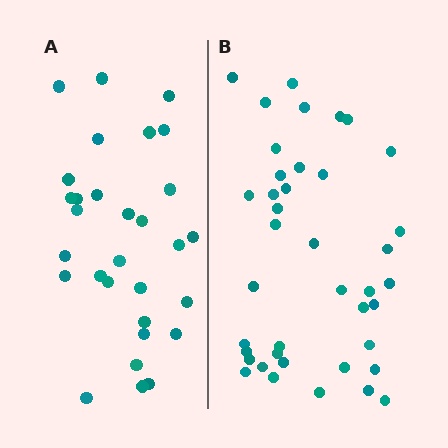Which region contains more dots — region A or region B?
Region B (the right region) has more dots.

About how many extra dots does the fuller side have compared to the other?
Region B has roughly 10 or so more dots than region A.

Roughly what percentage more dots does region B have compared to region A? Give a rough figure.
About 35% more.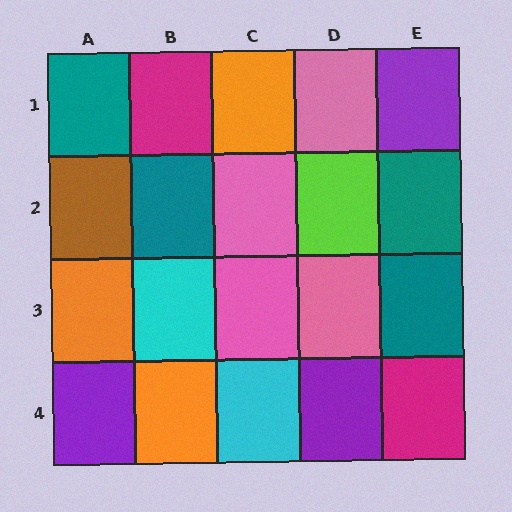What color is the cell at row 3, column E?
Teal.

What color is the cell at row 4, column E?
Magenta.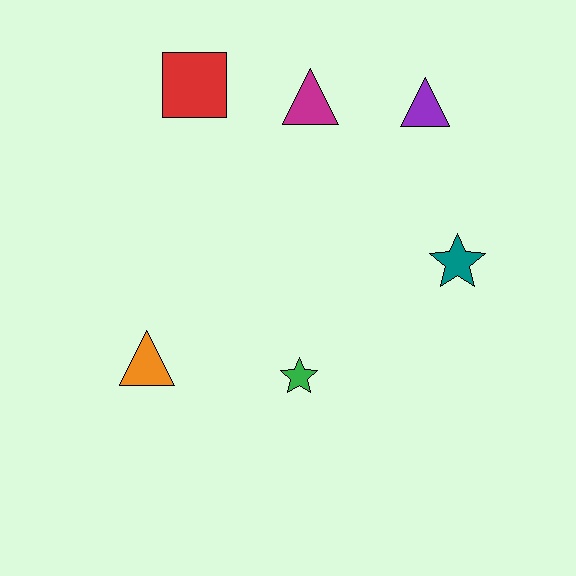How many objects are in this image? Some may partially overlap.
There are 6 objects.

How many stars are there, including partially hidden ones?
There are 2 stars.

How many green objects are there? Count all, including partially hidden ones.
There is 1 green object.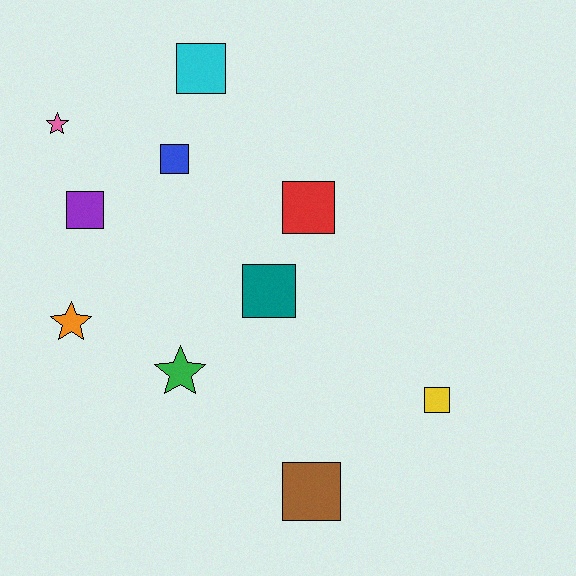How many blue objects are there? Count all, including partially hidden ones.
There is 1 blue object.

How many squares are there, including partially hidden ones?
There are 7 squares.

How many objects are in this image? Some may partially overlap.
There are 10 objects.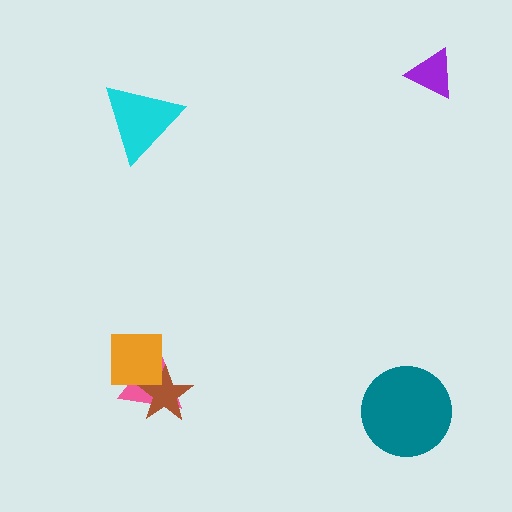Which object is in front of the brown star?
The orange square is in front of the brown star.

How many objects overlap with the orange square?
2 objects overlap with the orange square.